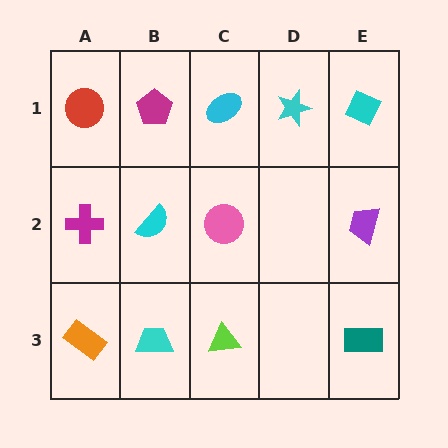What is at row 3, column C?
A lime triangle.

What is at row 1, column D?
A cyan star.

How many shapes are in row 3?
4 shapes.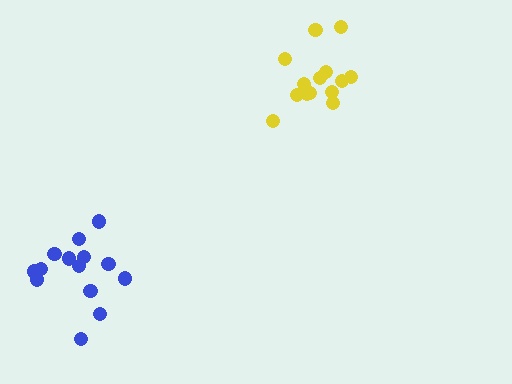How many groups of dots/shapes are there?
There are 2 groups.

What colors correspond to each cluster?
The clusters are colored: blue, yellow.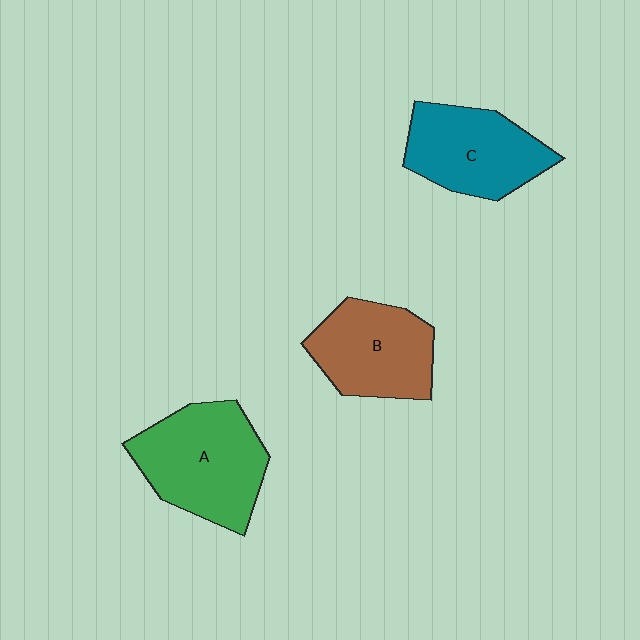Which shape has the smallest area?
Shape B (brown).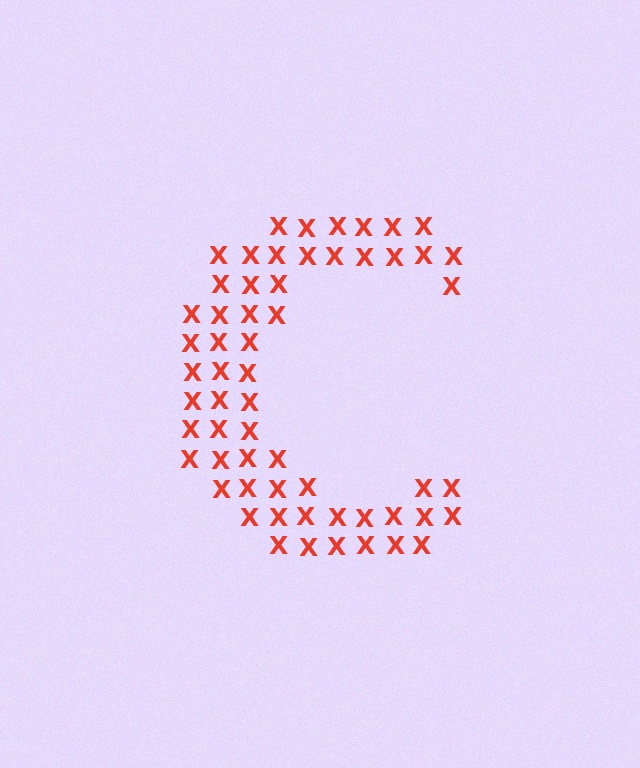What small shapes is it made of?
It is made of small letter X's.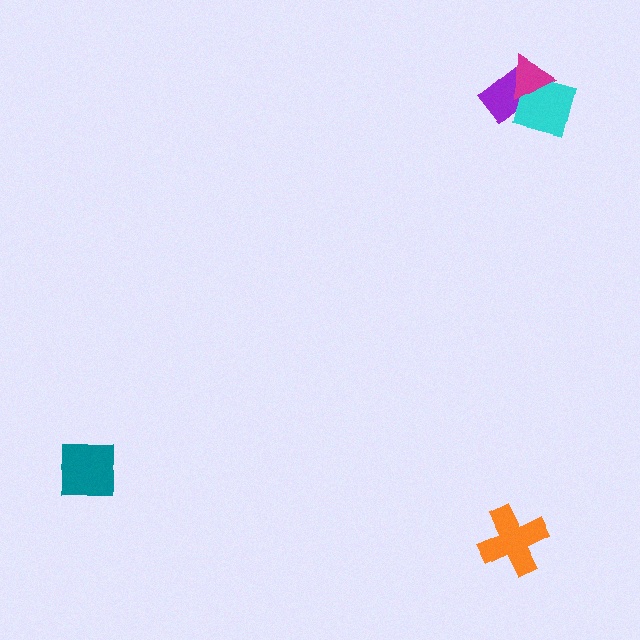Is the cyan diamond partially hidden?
Yes, it is partially covered by another shape.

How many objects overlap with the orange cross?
0 objects overlap with the orange cross.